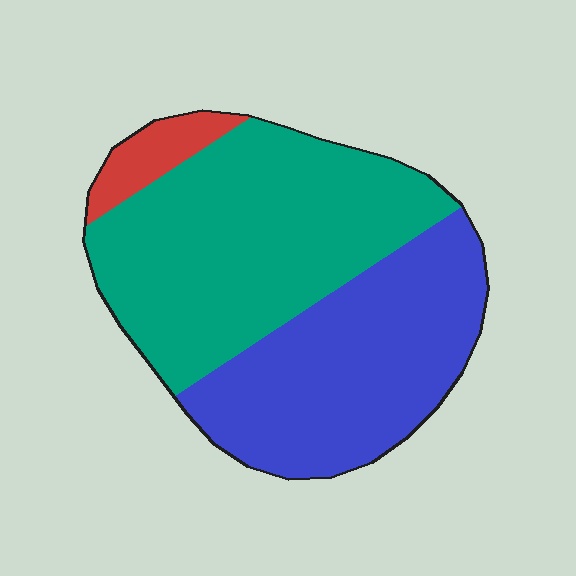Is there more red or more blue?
Blue.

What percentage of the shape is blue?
Blue takes up about two fifths (2/5) of the shape.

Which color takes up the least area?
Red, at roughly 5%.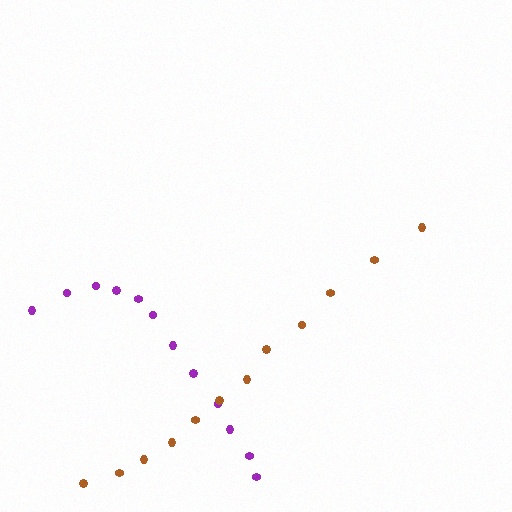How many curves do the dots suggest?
There are 2 distinct paths.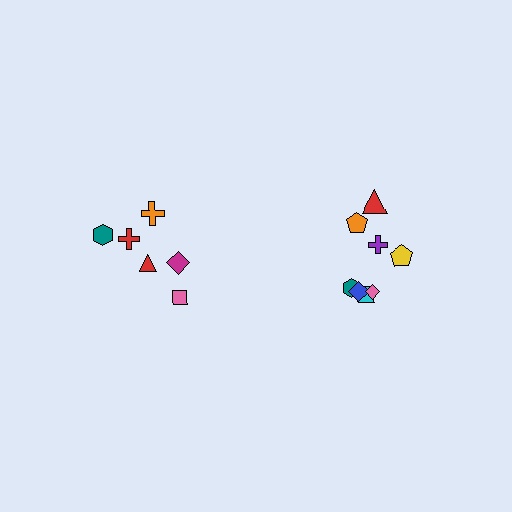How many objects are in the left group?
There are 6 objects.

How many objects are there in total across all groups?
There are 14 objects.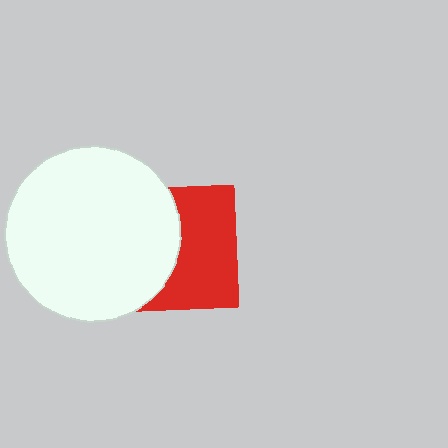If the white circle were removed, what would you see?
You would see the complete red square.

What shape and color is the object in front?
The object in front is a white circle.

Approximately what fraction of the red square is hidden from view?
Roughly 47% of the red square is hidden behind the white circle.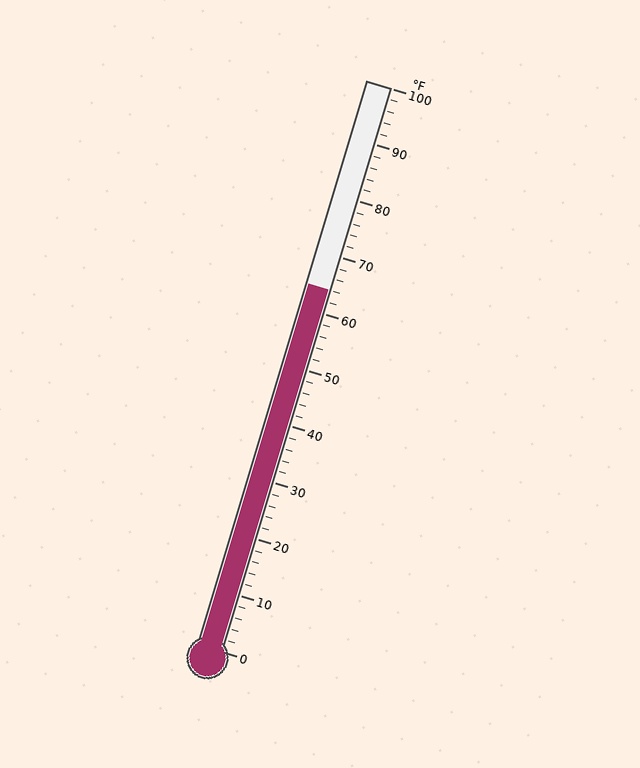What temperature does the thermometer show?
The thermometer shows approximately 64°F.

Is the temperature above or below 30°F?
The temperature is above 30°F.